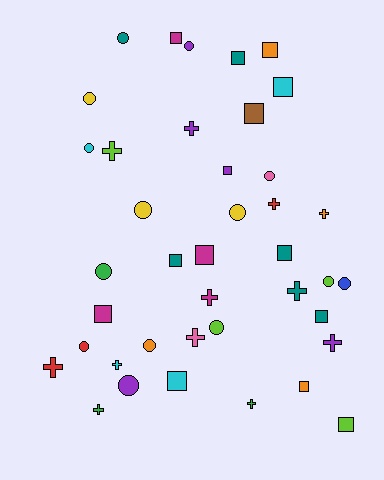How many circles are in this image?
There are 14 circles.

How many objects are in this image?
There are 40 objects.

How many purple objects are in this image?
There are 5 purple objects.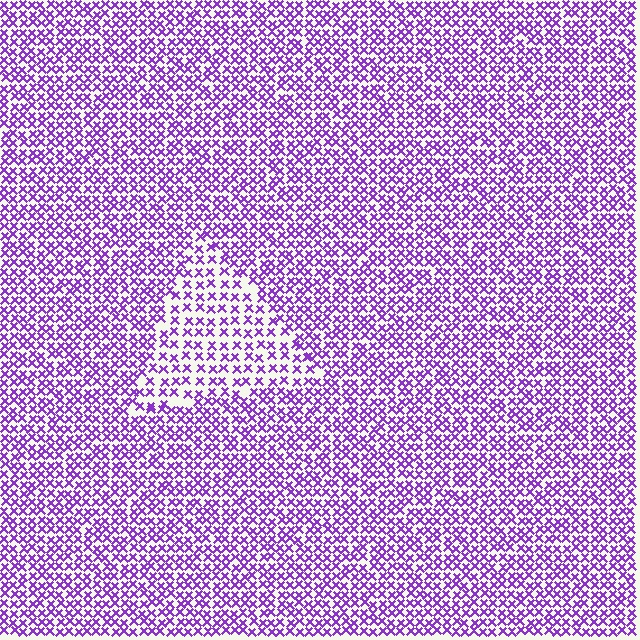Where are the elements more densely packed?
The elements are more densely packed outside the triangle boundary.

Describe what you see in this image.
The image contains small purple elements arranged at two different densities. A triangle-shaped region is visible where the elements are less densely packed than the surrounding area.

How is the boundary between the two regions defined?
The boundary is defined by a change in element density (approximately 1.7x ratio). All elements are the same color, size, and shape.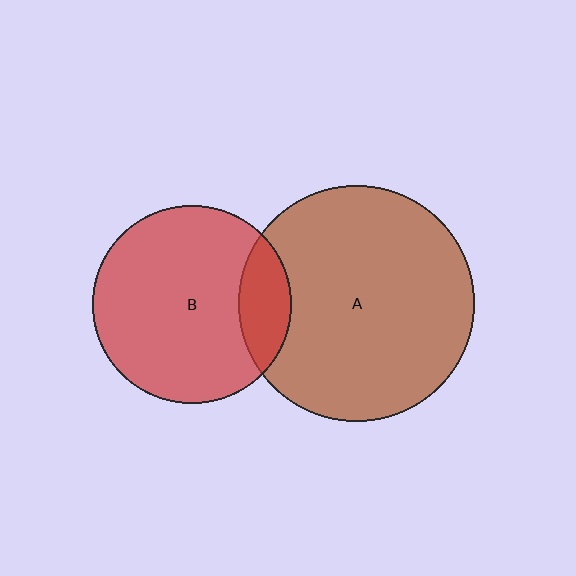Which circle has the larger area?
Circle A (brown).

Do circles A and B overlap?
Yes.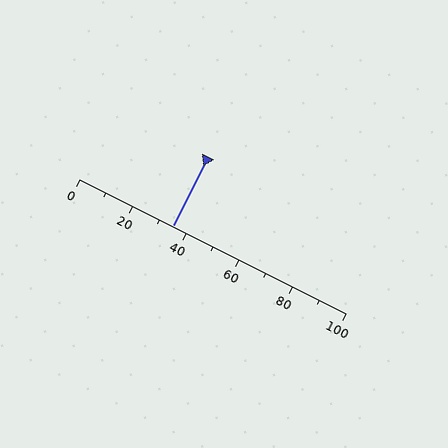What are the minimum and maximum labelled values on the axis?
The axis runs from 0 to 100.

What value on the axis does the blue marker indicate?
The marker indicates approximately 35.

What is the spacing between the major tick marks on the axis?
The major ticks are spaced 20 apart.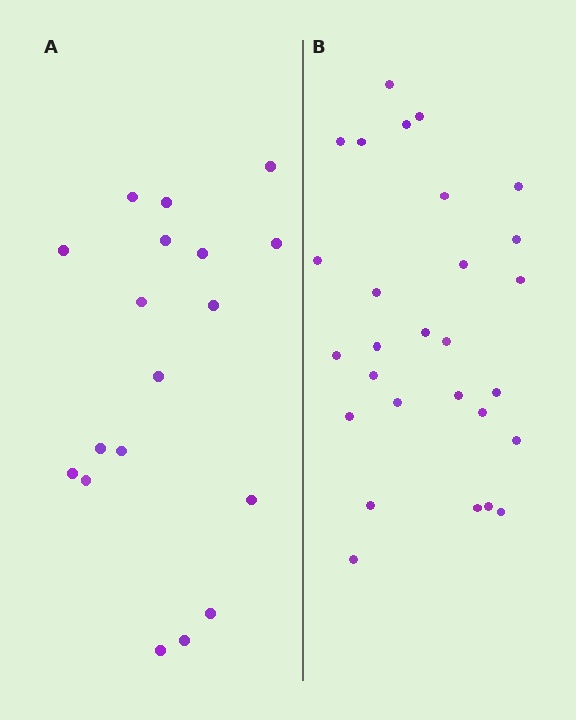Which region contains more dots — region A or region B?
Region B (the right region) has more dots.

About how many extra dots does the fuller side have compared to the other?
Region B has roughly 10 or so more dots than region A.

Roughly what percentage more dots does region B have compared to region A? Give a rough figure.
About 55% more.